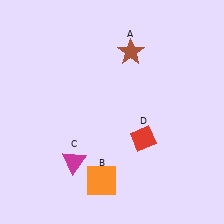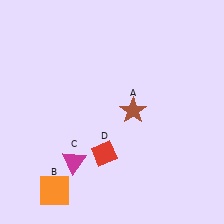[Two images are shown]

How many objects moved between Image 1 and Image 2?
3 objects moved between the two images.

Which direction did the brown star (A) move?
The brown star (A) moved down.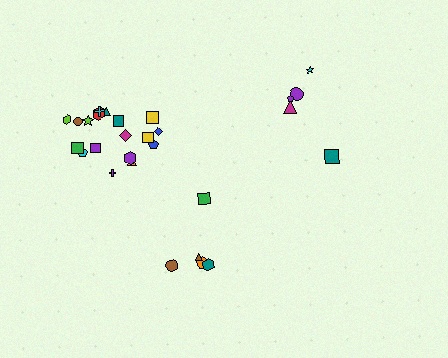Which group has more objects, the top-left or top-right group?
The top-left group.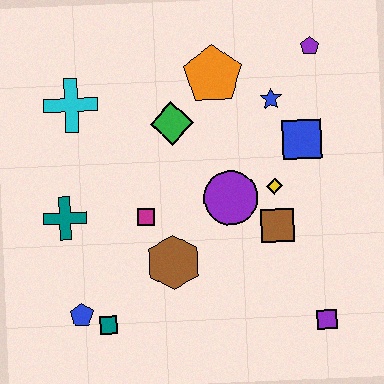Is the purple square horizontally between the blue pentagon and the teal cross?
No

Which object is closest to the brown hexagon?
The magenta square is closest to the brown hexagon.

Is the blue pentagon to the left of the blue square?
Yes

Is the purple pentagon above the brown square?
Yes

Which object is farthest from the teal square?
The purple pentagon is farthest from the teal square.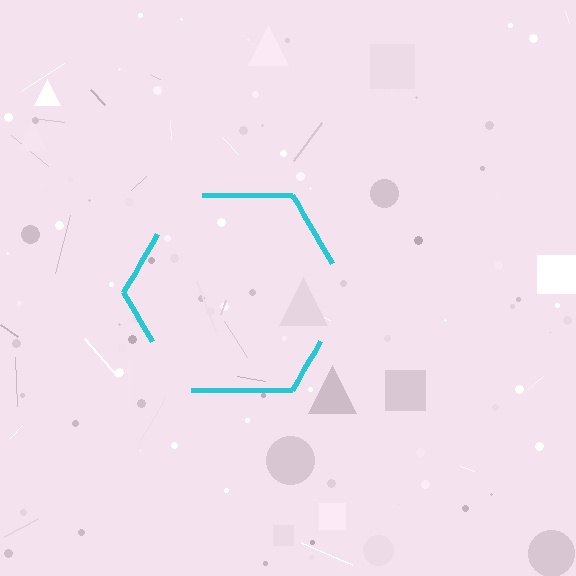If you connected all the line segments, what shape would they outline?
They would outline a hexagon.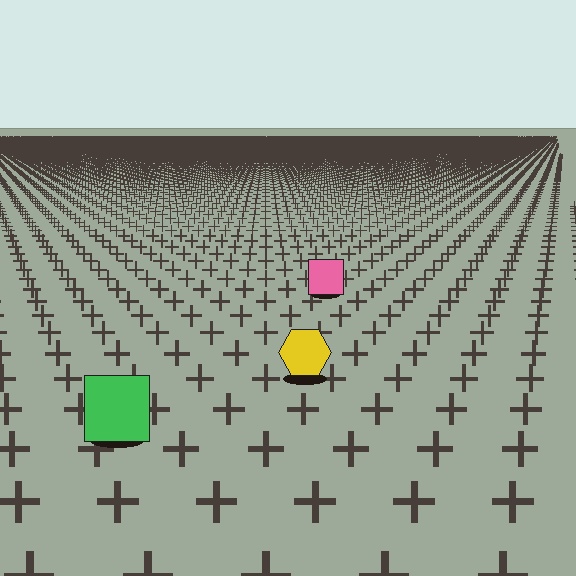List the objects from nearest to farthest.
From nearest to farthest: the green square, the yellow hexagon, the pink square.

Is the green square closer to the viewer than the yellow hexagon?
Yes. The green square is closer — you can tell from the texture gradient: the ground texture is coarser near it.